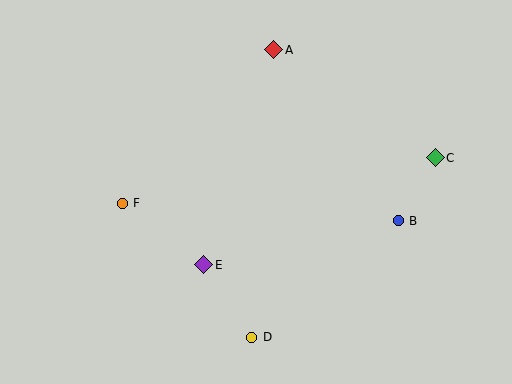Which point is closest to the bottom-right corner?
Point B is closest to the bottom-right corner.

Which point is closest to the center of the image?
Point E at (204, 265) is closest to the center.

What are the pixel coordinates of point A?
Point A is at (274, 50).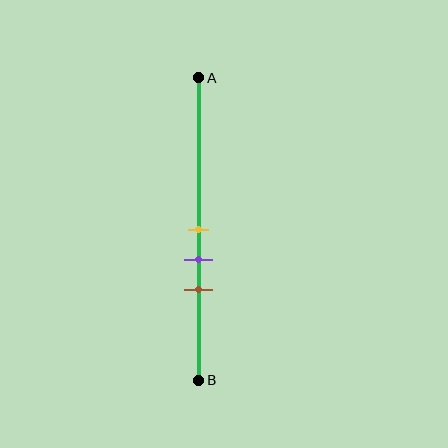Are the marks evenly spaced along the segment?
Yes, the marks are approximately evenly spaced.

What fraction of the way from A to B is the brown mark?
The brown mark is approximately 70% (0.7) of the way from A to B.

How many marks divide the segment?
There are 3 marks dividing the segment.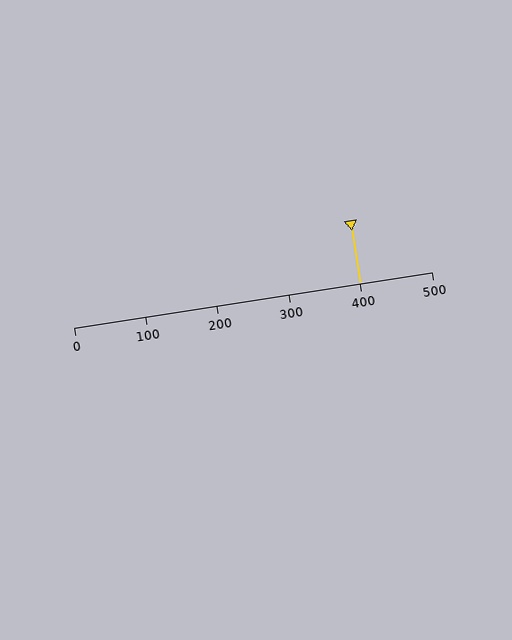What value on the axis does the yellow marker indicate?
The marker indicates approximately 400.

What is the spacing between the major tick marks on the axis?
The major ticks are spaced 100 apart.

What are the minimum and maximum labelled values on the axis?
The axis runs from 0 to 500.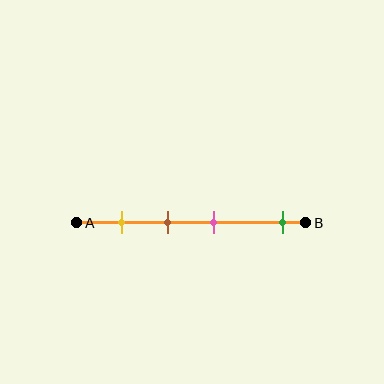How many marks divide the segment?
There are 4 marks dividing the segment.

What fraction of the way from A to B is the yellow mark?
The yellow mark is approximately 20% (0.2) of the way from A to B.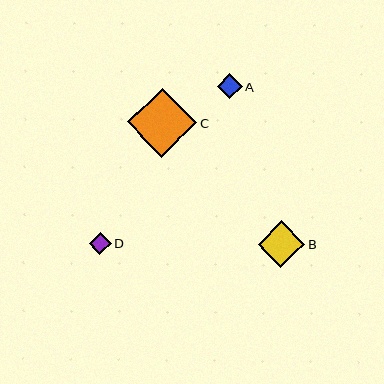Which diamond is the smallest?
Diamond D is the smallest with a size of approximately 21 pixels.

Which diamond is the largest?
Diamond C is the largest with a size of approximately 69 pixels.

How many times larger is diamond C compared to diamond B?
Diamond C is approximately 1.5 times the size of diamond B.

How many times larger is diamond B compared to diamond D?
Diamond B is approximately 2.2 times the size of diamond D.